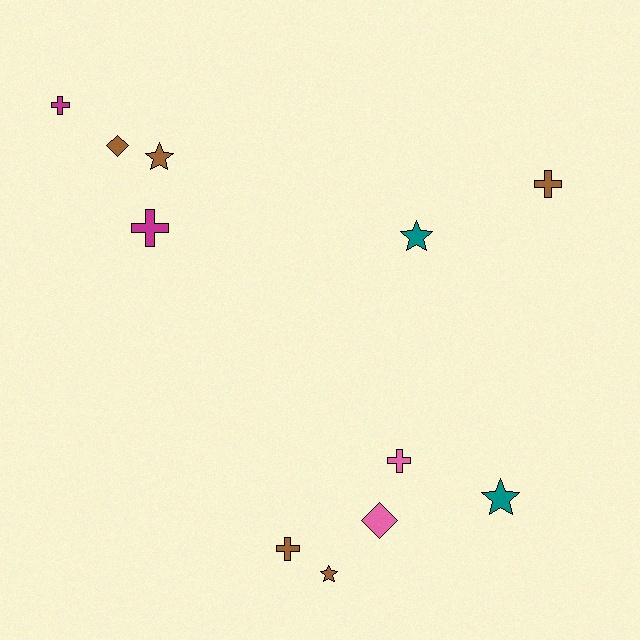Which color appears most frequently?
Brown, with 5 objects.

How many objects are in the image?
There are 11 objects.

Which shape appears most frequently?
Cross, with 5 objects.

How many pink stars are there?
There are no pink stars.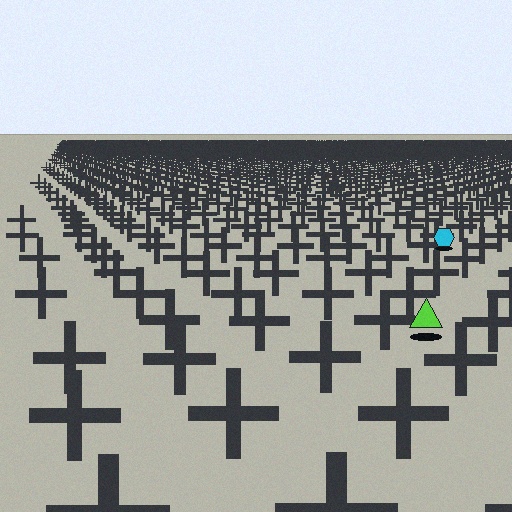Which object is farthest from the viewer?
The cyan hexagon is farthest from the viewer. It appears smaller and the ground texture around it is denser.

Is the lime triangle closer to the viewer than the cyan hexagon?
Yes. The lime triangle is closer — you can tell from the texture gradient: the ground texture is coarser near it.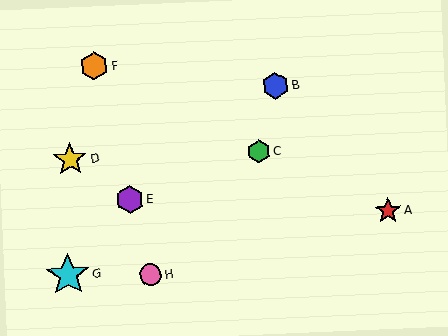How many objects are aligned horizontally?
2 objects (C, D) are aligned horizontally.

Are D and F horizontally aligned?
No, D is at y≈160 and F is at y≈66.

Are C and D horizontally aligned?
Yes, both are at y≈151.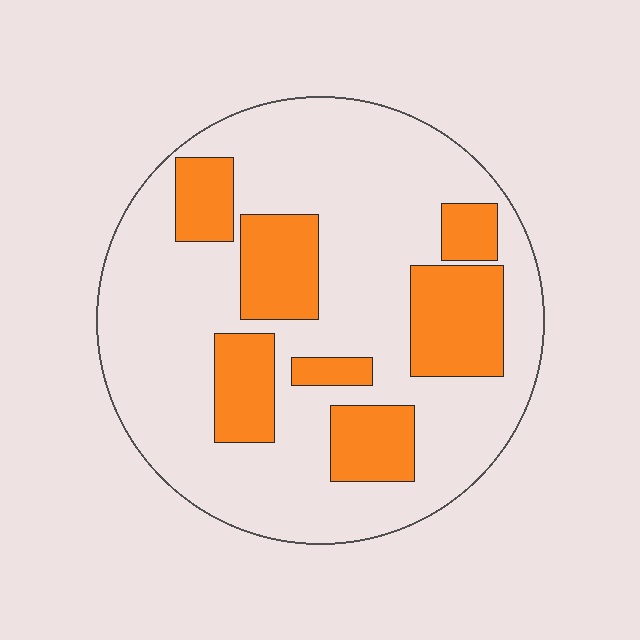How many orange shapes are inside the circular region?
7.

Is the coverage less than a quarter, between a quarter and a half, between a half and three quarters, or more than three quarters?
Between a quarter and a half.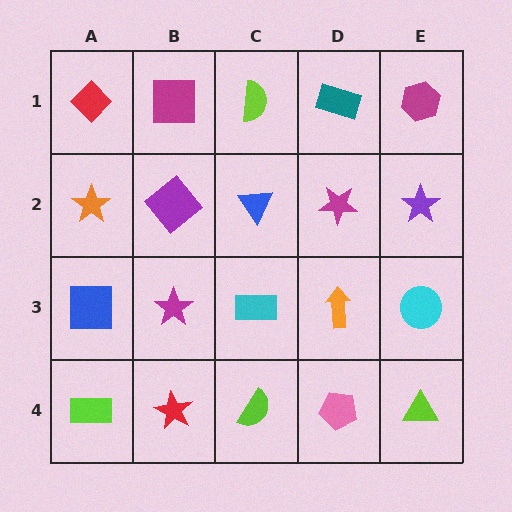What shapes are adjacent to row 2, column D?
A teal rectangle (row 1, column D), an orange arrow (row 3, column D), a blue triangle (row 2, column C), a purple star (row 2, column E).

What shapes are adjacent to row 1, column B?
A purple diamond (row 2, column B), a red diamond (row 1, column A), a lime semicircle (row 1, column C).